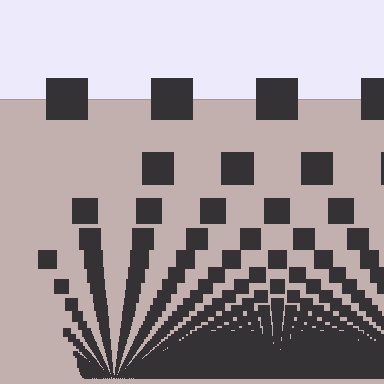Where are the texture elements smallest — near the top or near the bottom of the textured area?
Near the bottom.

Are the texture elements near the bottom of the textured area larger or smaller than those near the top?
Smaller. The gradient is inverted — elements near the bottom are smaller and denser.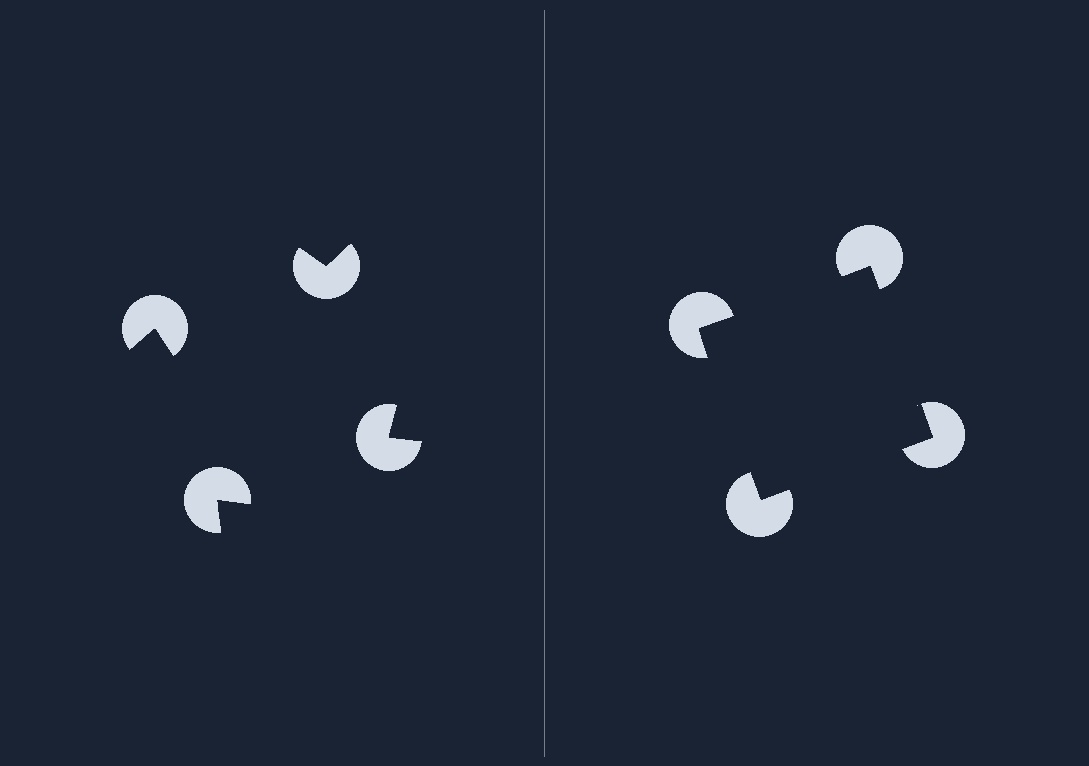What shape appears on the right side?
An illusory square.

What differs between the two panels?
The pac-man discs are positioned identically on both sides; only the wedge orientations differ. On the right they align to a square; on the left they are misaligned.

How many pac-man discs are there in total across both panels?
8 — 4 on each side.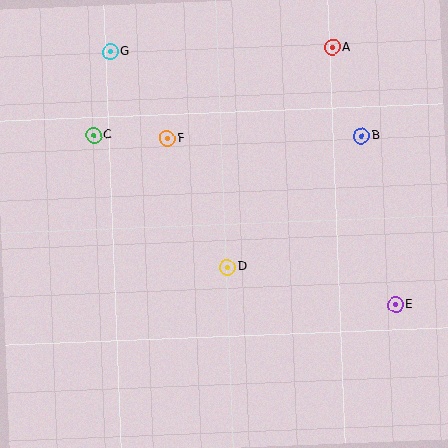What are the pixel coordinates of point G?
Point G is at (110, 52).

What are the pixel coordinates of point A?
Point A is at (332, 47).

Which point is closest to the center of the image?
Point D at (228, 267) is closest to the center.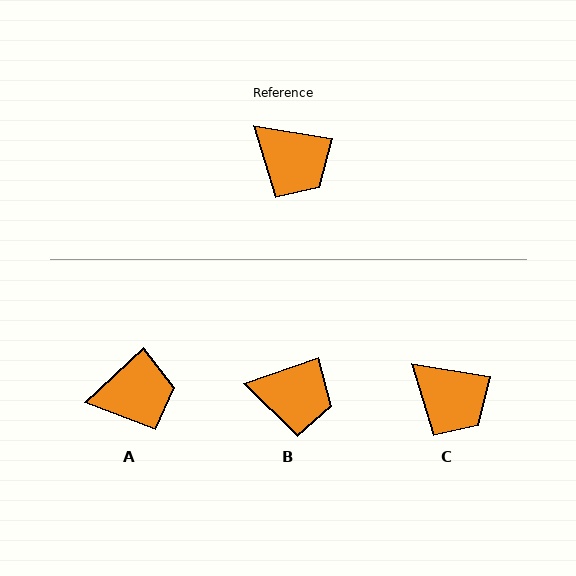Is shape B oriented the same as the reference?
No, it is off by about 28 degrees.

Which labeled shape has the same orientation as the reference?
C.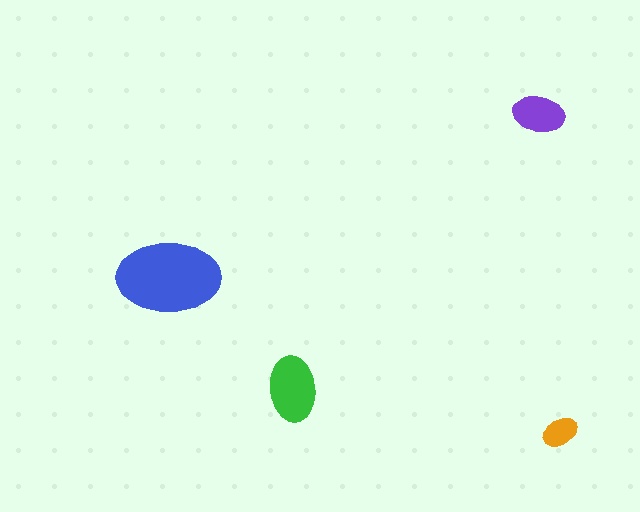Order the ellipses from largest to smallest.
the blue one, the green one, the purple one, the orange one.